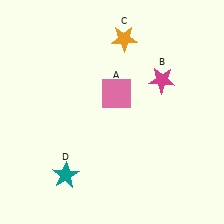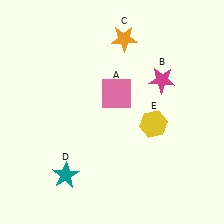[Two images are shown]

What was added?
A yellow hexagon (E) was added in Image 2.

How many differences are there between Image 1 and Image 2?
There is 1 difference between the two images.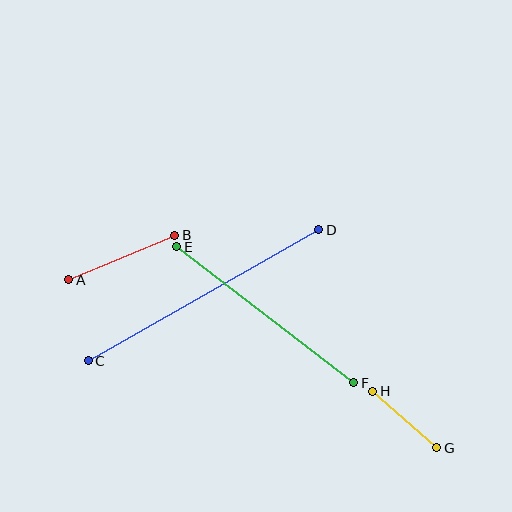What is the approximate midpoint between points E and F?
The midpoint is at approximately (265, 315) pixels.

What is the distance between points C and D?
The distance is approximately 265 pixels.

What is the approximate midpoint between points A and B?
The midpoint is at approximately (122, 257) pixels.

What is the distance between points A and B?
The distance is approximately 115 pixels.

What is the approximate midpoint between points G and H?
The midpoint is at approximately (405, 419) pixels.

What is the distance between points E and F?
The distance is approximately 223 pixels.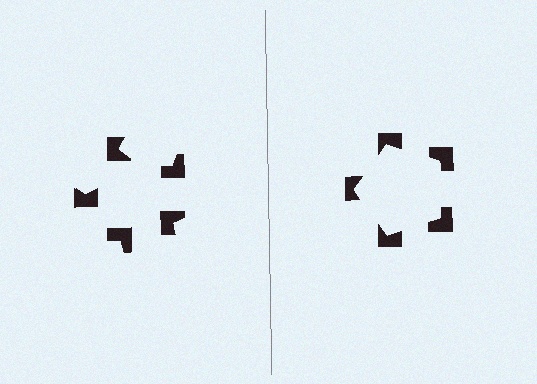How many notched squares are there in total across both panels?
10 — 5 on each side.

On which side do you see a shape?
An illusory pentagon appears on the right side. On the left side the wedge cuts are rotated, so no coherent shape forms.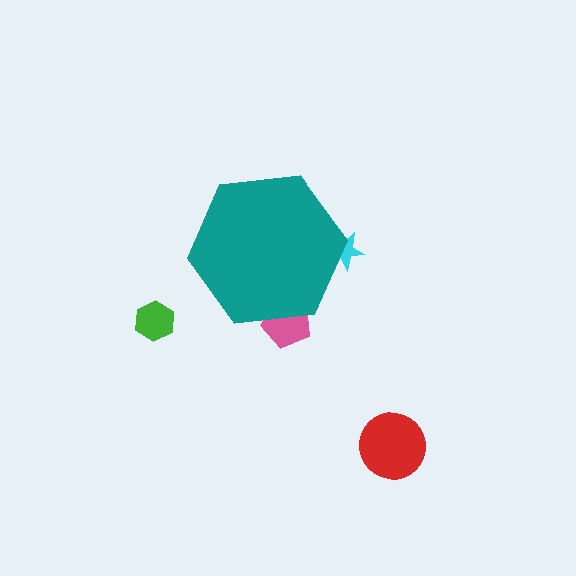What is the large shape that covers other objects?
A teal hexagon.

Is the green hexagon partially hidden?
No, the green hexagon is fully visible.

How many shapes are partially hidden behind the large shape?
2 shapes are partially hidden.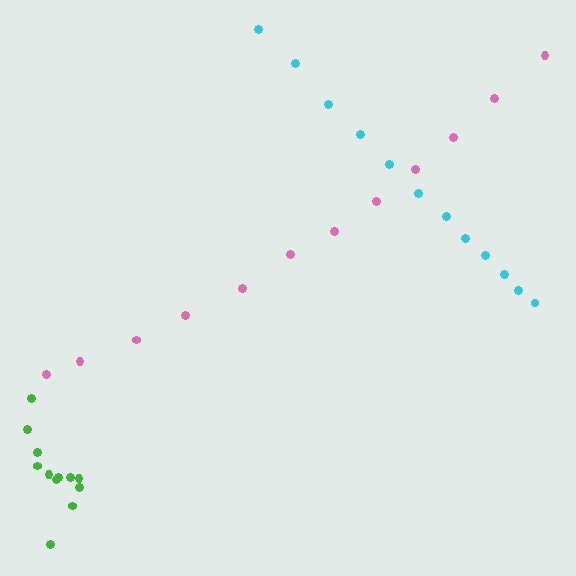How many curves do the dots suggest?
There are 3 distinct paths.